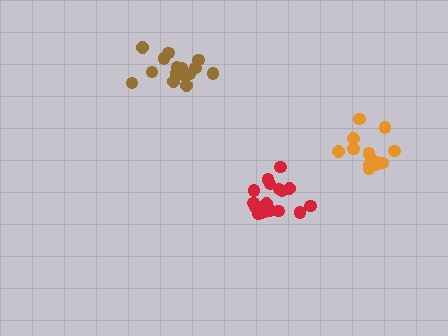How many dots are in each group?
Group 1: 17 dots, Group 2: 13 dots, Group 3: 16 dots (46 total).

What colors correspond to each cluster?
The clusters are colored: red, orange, brown.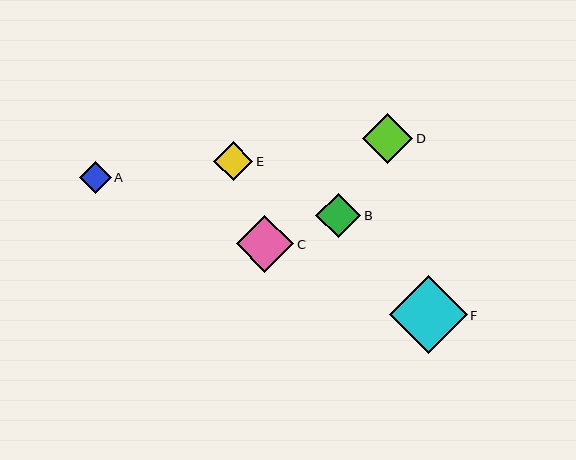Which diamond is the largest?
Diamond F is the largest with a size of approximately 78 pixels.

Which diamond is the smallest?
Diamond A is the smallest with a size of approximately 32 pixels.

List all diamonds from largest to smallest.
From largest to smallest: F, C, D, B, E, A.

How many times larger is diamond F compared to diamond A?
Diamond F is approximately 2.4 times the size of diamond A.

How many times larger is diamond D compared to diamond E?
Diamond D is approximately 1.3 times the size of diamond E.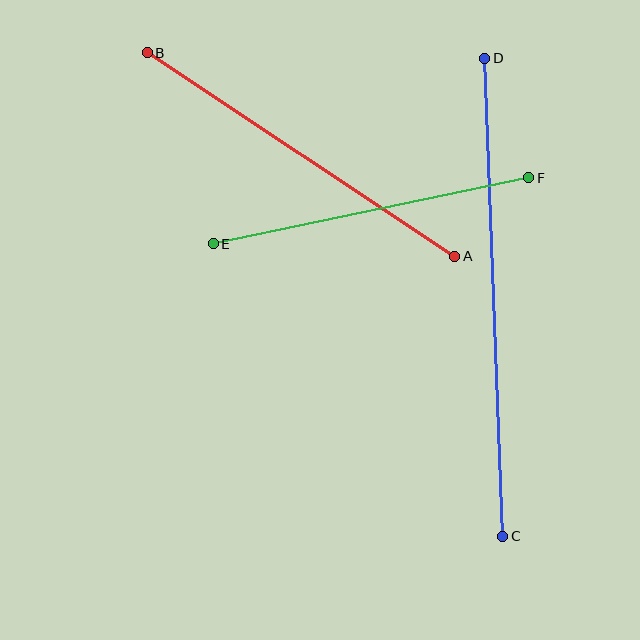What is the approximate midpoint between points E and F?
The midpoint is at approximately (371, 211) pixels.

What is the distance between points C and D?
The distance is approximately 478 pixels.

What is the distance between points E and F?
The distance is approximately 322 pixels.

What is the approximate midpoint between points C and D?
The midpoint is at approximately (494, 297) pixels.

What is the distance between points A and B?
The distance is approximately 369 pixels.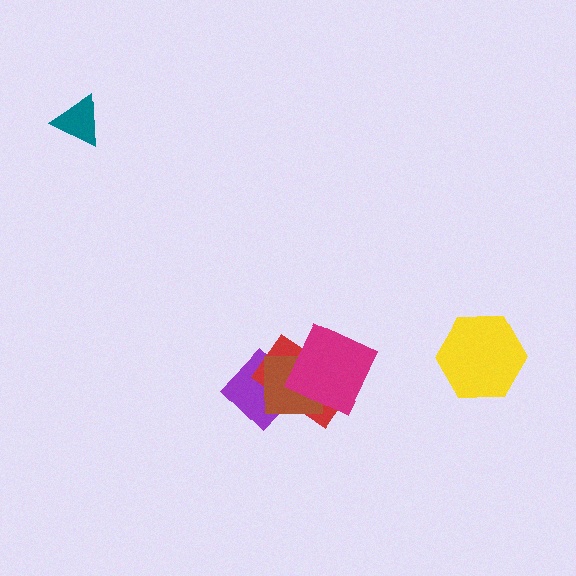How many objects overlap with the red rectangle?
3 objects overlap with the red rectangle.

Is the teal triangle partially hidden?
No, no other shape covers it.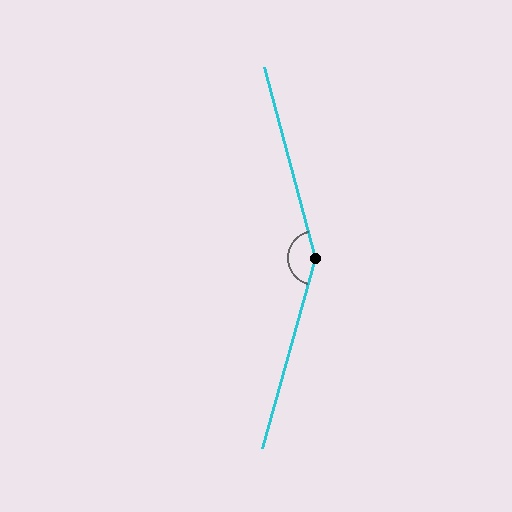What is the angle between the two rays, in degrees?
Approximately 149 degrees.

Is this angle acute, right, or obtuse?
It is obtuse.